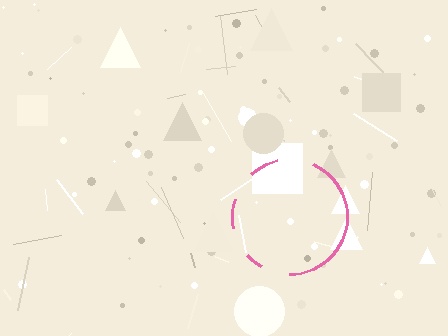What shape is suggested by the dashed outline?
The dashed outline suggests a circle.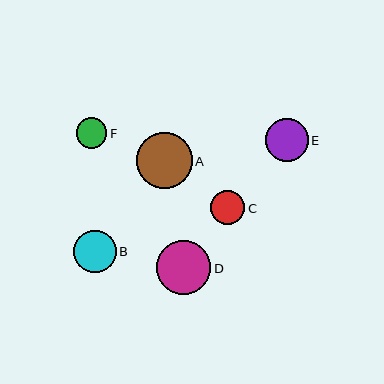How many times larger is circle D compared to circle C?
Circle D is approximately 1.6 times the size of circle C.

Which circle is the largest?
Circle A is the largest with a size of approximately 56 pixels.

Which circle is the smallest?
Circle F is the smallest with a size of approximately 30 pixels.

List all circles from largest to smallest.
From largest to smallest: A, D, E, B, C, F.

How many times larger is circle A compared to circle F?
Circle A is approximately 1.8 times the size of circle F.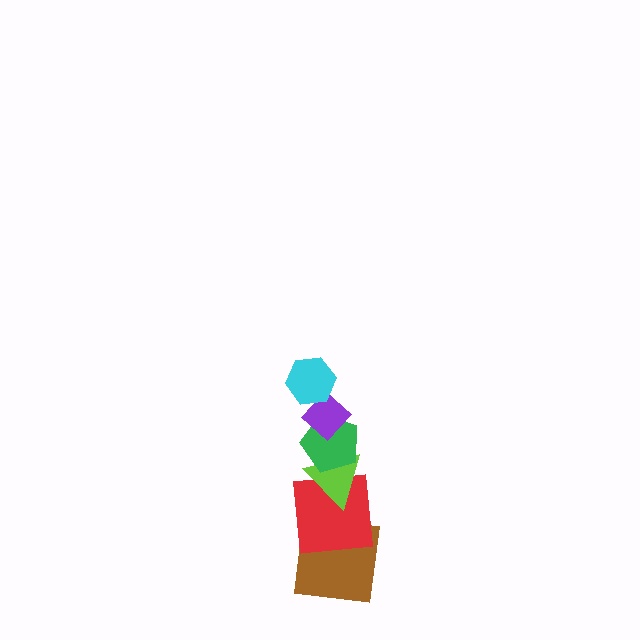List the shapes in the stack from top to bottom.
From top to bottom: the cyan hexagon, the purple diamond, the green pentagon, the lime triangle, the red square, the brown square.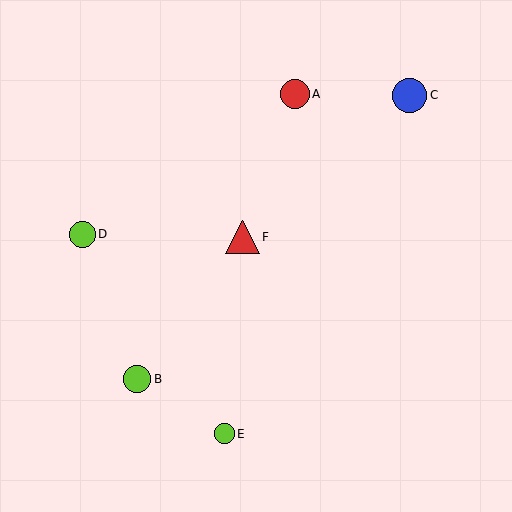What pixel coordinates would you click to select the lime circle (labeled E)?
Click at (224, 434) to select the lime circle E.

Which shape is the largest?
The blue circle (labeled C) is the largest.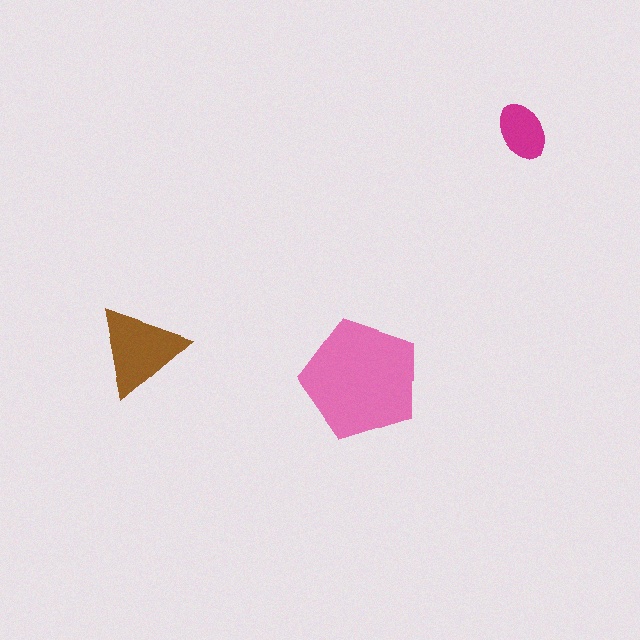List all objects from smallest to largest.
The magenta ellipse, the brown triangle, the pink pentagon.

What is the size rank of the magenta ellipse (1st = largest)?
3rd.